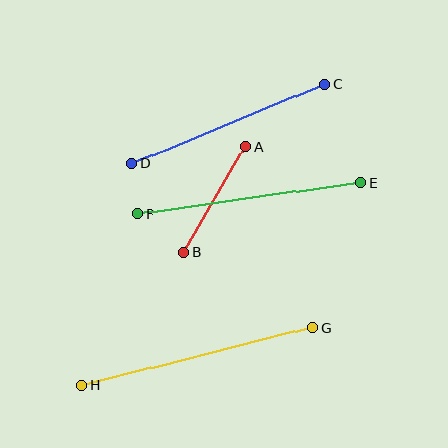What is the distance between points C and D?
The distance is approximately 208 pixels.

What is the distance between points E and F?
The distance is approximately 226 pixels.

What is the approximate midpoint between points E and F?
The midpoint is at approximately (249, 199) pixels.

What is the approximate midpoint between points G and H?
The midpoint is at approximately (197, 356) pixels.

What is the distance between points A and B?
The distance is approximately 122 pixels.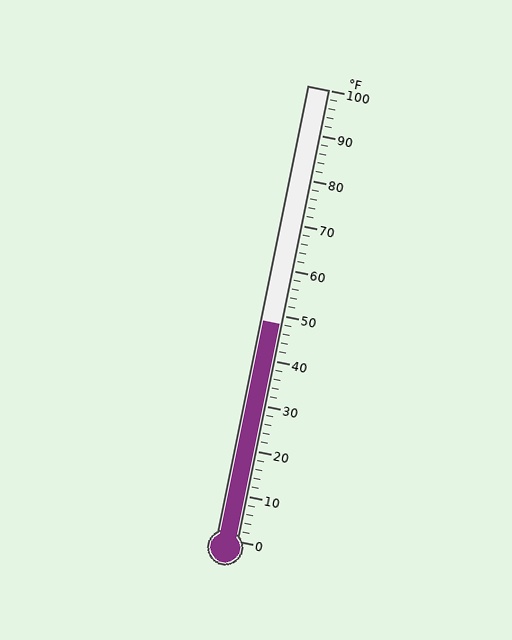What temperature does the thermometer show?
The thermometer shows approximately 48°F.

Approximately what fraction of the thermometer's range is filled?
The thermometer is filled to approximately 50% of its range.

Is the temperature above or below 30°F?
The temperature is above 30°F.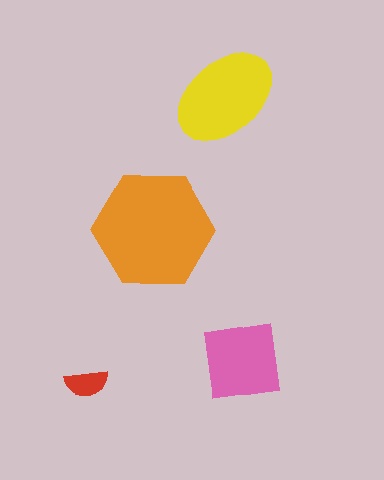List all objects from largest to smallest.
The orange hexagon, the yellow ellipse, the pink square, the red semicircle.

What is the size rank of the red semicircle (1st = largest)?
4th.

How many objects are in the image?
There are 4 objects in the image.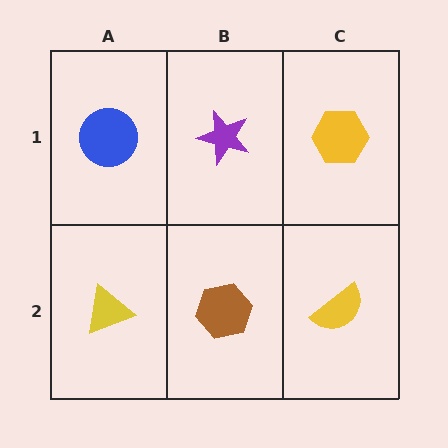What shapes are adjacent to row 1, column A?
A yellow triangle (row 2, column A), a purple star (row 1, column B).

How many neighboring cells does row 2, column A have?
2.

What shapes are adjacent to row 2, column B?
A purple star (row 1, column B), a yellow triangle (row 2, column A), a yellow semicircle (row 2, column C).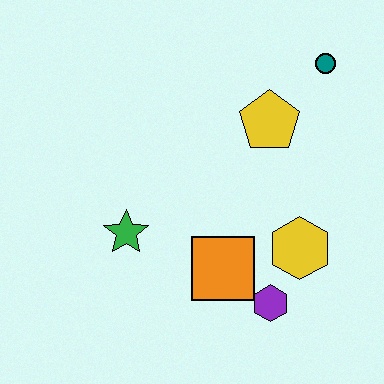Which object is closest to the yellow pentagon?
The teal circle is closest to the yellow pentagon.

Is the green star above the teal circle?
No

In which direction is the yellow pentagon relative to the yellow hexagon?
The yellow pentagon is above the yellow hexagon.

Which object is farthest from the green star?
The teal circle is farthest from the green star.